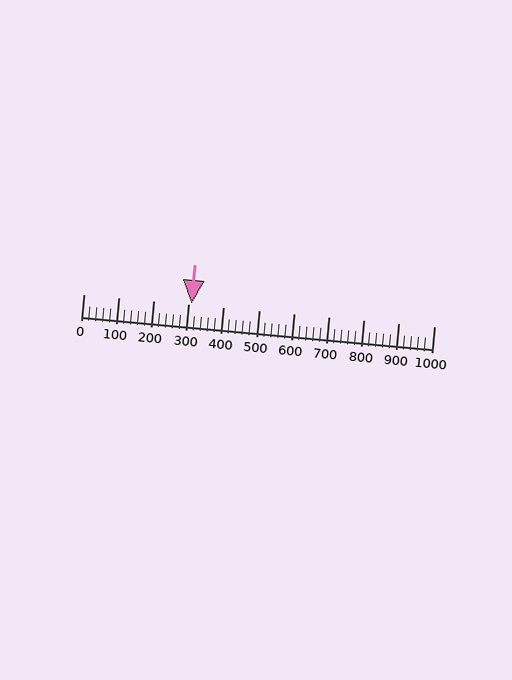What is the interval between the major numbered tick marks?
The major tick marks are spaced 100 units apart.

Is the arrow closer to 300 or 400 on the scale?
The arrow is closer to 300.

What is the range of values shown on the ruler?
The ruler shows values from 0 to 1000.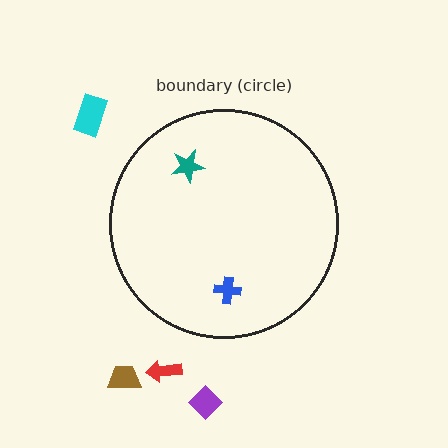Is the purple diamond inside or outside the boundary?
Outside.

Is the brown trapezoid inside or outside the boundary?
Outside.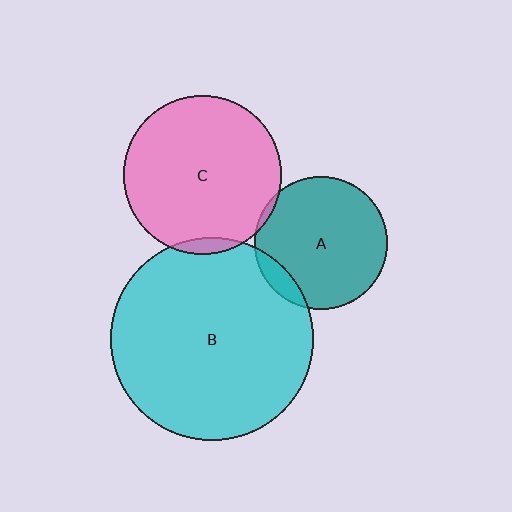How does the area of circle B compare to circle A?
Approximately 2.3 times.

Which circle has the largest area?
Circle B (cyan).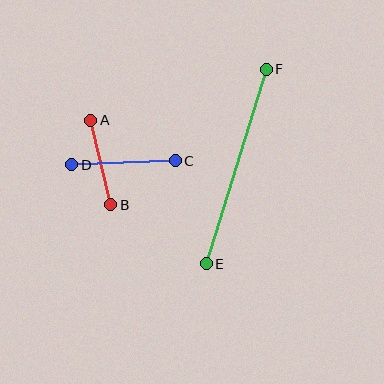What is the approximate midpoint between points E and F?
The midpoint is at approximately (236, 167) pixels.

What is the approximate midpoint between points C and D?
The midpoint is at approximately (123, 163) pixels.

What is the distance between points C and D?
The distance is approximately 104 pixels.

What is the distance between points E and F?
The distance is approximately 204 pixels.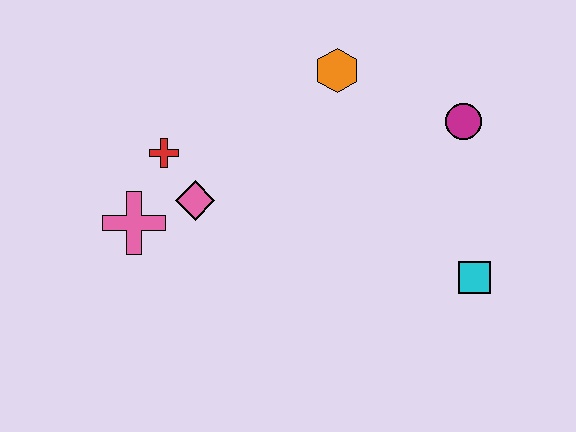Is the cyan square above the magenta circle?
No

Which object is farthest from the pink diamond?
The cyan square is farthest from the pink diamond.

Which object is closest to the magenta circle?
The orange hexagon is closest to the magenta circle.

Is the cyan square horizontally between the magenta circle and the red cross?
No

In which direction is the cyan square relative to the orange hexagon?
The cyan square is below the orange hexagon.